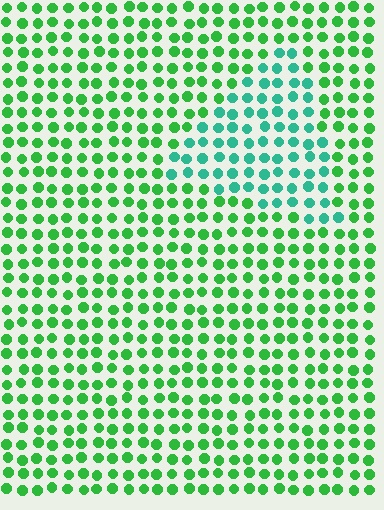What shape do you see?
I see a triangle.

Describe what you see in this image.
The image is filled with small green elements in a uniform arrangement. A triangle-shaped region is visible where the elements are tinted to a slightly different hue, forming a subtle color boundary.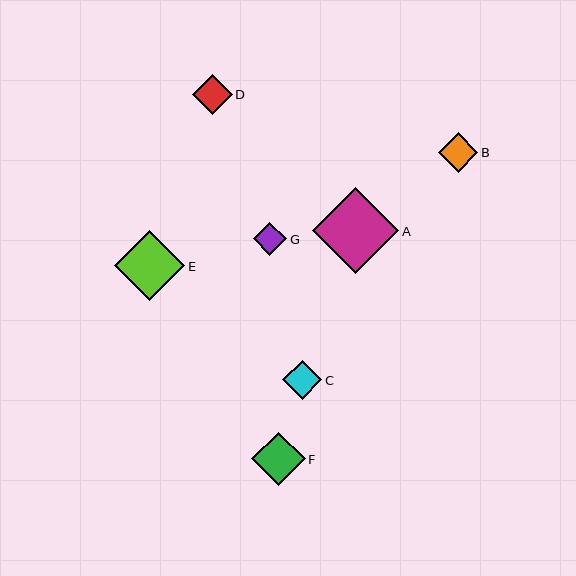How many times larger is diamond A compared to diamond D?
Diamond A is approximately 2.2 times the size of diamond D.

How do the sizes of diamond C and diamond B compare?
Diamond C and diamond B are approximately the same size.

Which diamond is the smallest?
Diamond G is the smallest with a size of approximately 33 pixels.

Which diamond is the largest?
Diamond A is the largest with a size of approximately 86 pixels.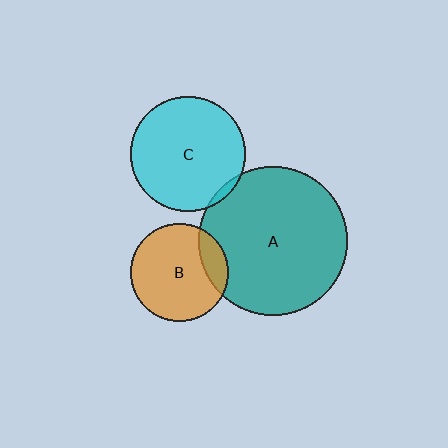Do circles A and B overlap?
Yes.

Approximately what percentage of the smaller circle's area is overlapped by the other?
Approximately 15%.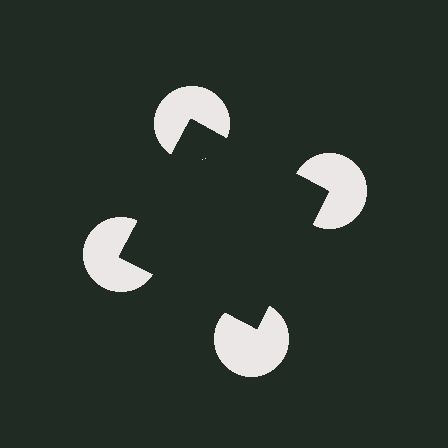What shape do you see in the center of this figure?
An illusory square — its edges are inferred from the aligned wedge cuts in the pac-man discs, not physically drawn.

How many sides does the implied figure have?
4 sides.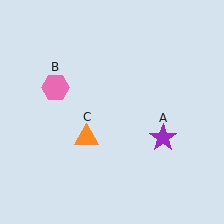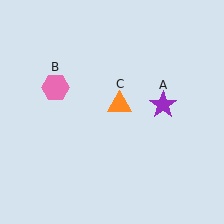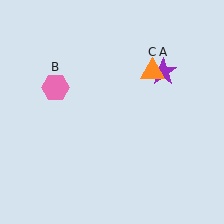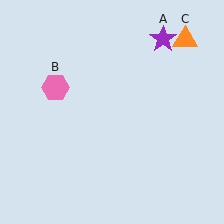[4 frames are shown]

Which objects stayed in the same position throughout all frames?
Pink hexagon (object B) remained stationary.